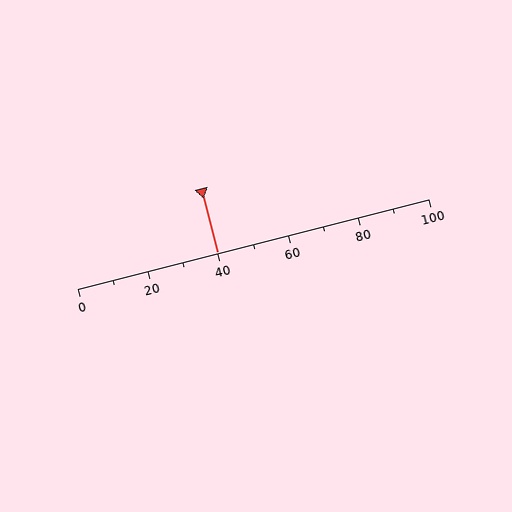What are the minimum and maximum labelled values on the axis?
The axis runs from 0 to 100.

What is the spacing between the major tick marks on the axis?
The major ticks are spaced 20 apart.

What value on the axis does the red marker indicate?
The marker indicates approximately 40.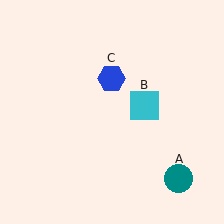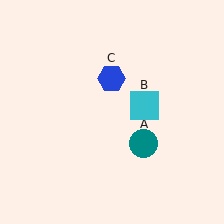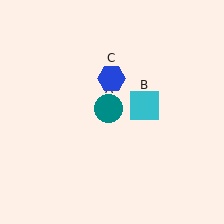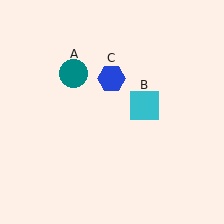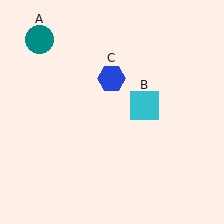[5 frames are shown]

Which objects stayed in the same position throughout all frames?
Cyan square (object B) and blue hexagon (object C) remained stationary.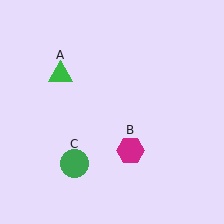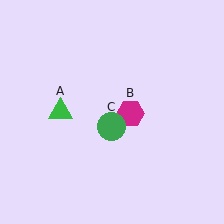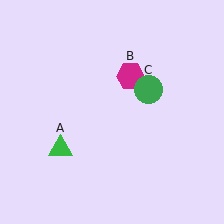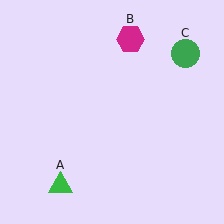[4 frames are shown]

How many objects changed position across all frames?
3 objects changed position: green triangle (object A), magenta hexagon (object B), green circle (object C).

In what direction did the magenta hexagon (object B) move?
The magenta hexagon (object B) moved up.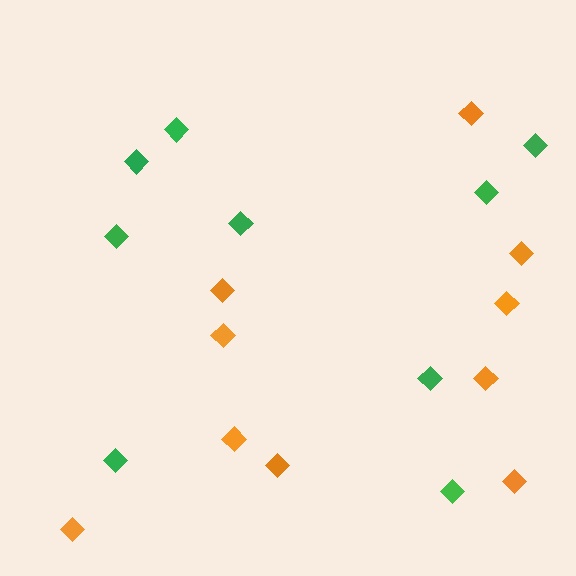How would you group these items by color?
There are 2 groups: one group of orange diamonds (10) and one group of green diamonds (9).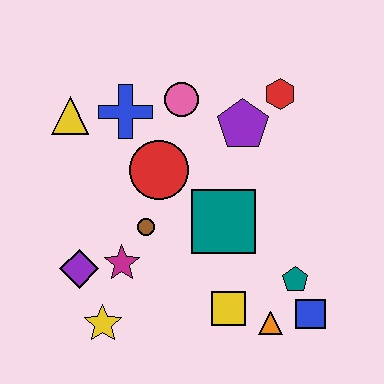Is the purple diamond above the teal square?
No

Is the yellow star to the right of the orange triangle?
No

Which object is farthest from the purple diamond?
The red hexagon is farthest from the purple diamond.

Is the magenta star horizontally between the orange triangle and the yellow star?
Yes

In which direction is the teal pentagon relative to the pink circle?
The teal pentagon is below the pink circle.